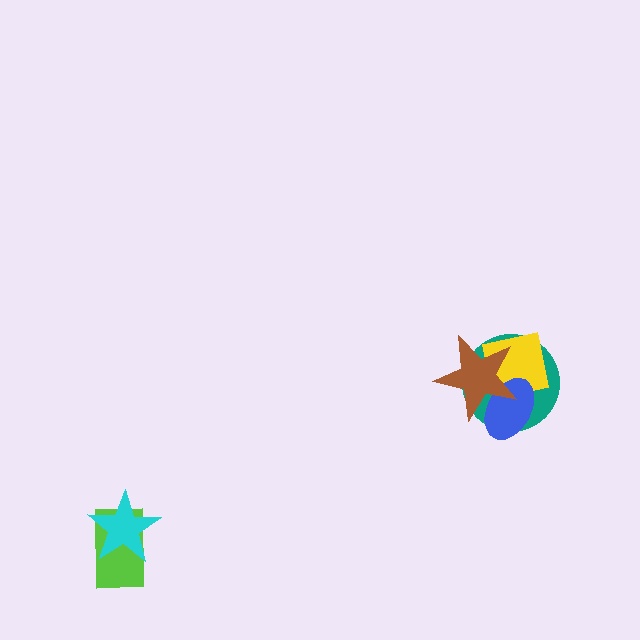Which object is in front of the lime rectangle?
The cyan star is in front of the lime rectangle.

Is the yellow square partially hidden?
Yes, it is partially covered by another shape.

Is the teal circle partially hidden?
Yes, it is partially covered by another shape.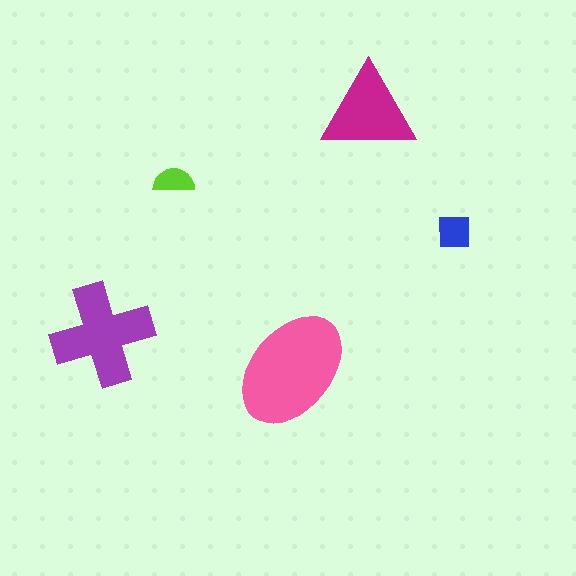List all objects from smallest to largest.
The lime semicircle, the blue square, the magenta triangle, the purple cross, the pink ellipse.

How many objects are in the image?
There are 5 objects in the image.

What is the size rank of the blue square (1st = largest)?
4th.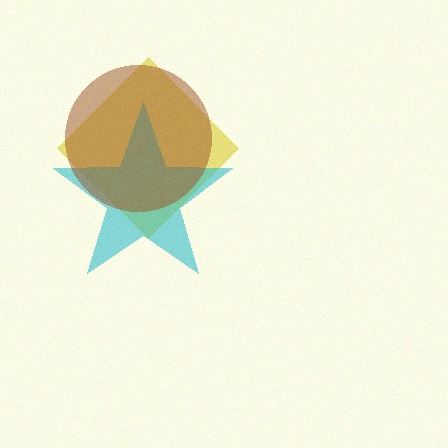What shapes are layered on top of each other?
The layered shapes are: a yellow diamond, a cyan star, a brown circle.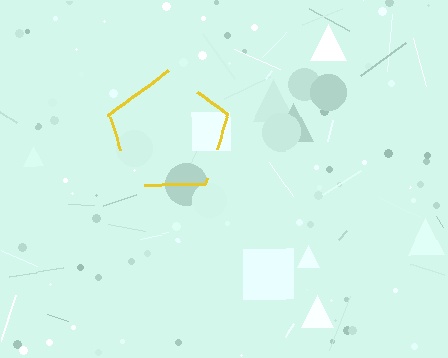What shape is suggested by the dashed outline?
The dashed outline suggests a pentagon.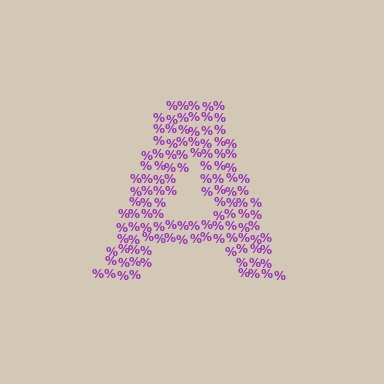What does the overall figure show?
The overall figure shows the letter A.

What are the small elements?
The small elements are percent signs.